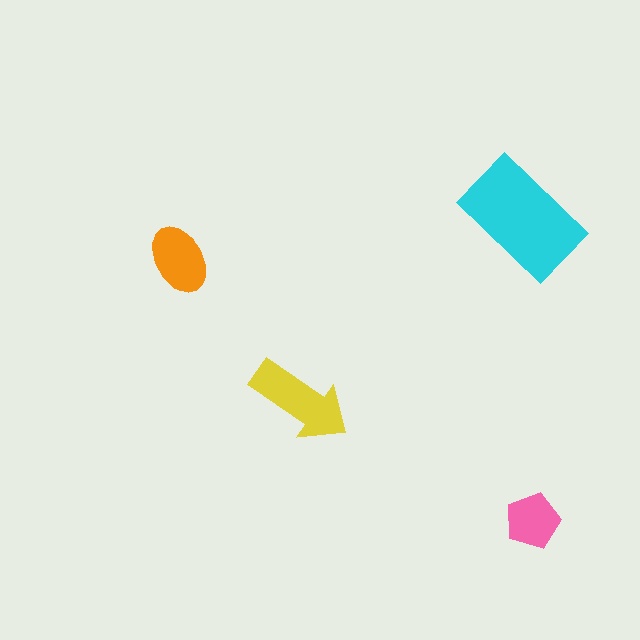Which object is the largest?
The cyan rectangle.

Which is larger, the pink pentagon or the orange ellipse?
The orange ellipse.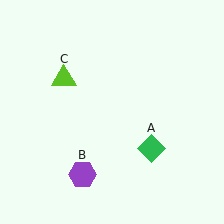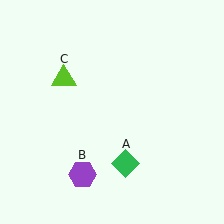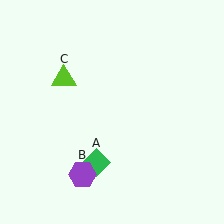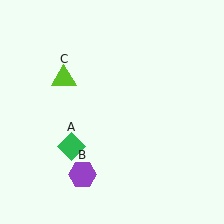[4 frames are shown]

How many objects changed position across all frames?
1 object changed position: green diamond (object A).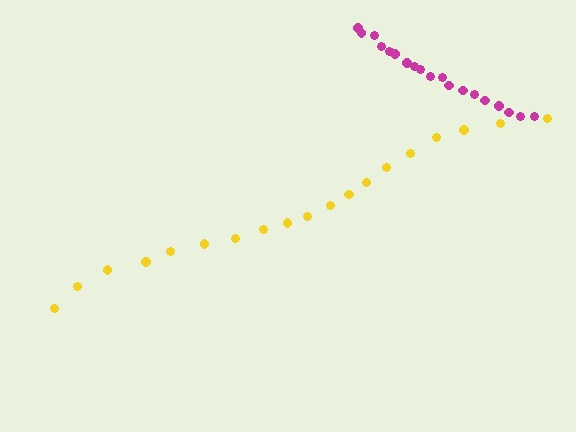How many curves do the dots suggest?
There are 2 distinct paths.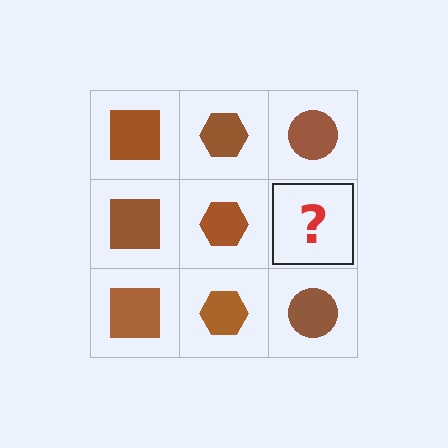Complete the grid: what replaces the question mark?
The question mark should be replaced with a brown circle.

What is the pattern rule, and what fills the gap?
The rule is that each column has a consistent shape. The gap should be filled with a brown circle.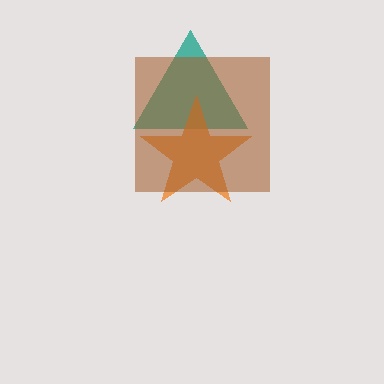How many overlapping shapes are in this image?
There are 3 overlapping shapes in the image.